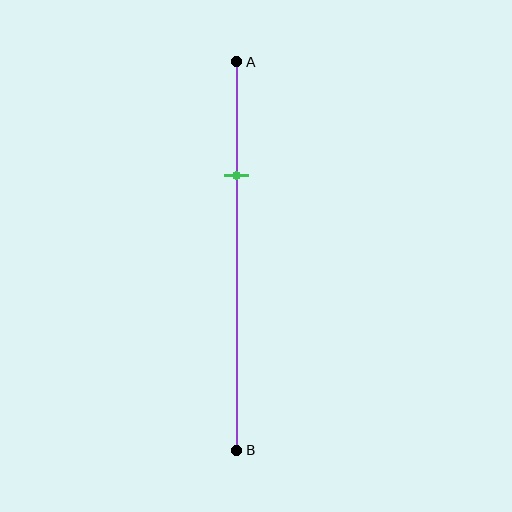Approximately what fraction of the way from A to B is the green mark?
The green mark is approximately 30% of the way from A to B.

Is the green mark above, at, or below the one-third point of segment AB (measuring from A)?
The green mark is above the one-third point of segment AB.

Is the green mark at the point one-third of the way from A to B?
No, the mark is at about 30% from A, not at the 33% one-third point.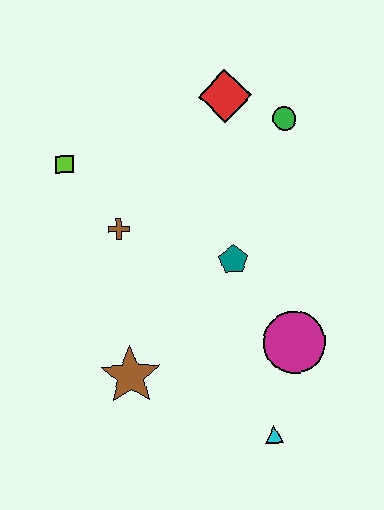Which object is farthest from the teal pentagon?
The lime square is farthest from the teal pentagon.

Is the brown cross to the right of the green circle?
No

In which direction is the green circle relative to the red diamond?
The green circle is to the right of the red diamond.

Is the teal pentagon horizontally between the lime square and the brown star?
No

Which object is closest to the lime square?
The brown cross is closest to the lime square.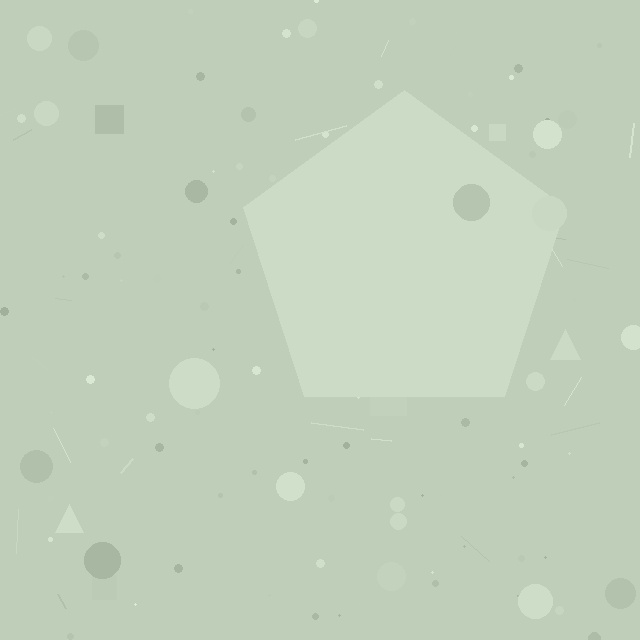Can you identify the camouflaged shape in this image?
The camouflaged shape is a pentagon.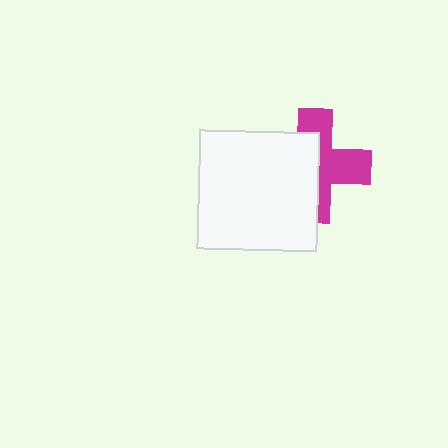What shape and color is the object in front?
The object in front is a white square.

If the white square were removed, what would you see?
You would see the complete magenta cross.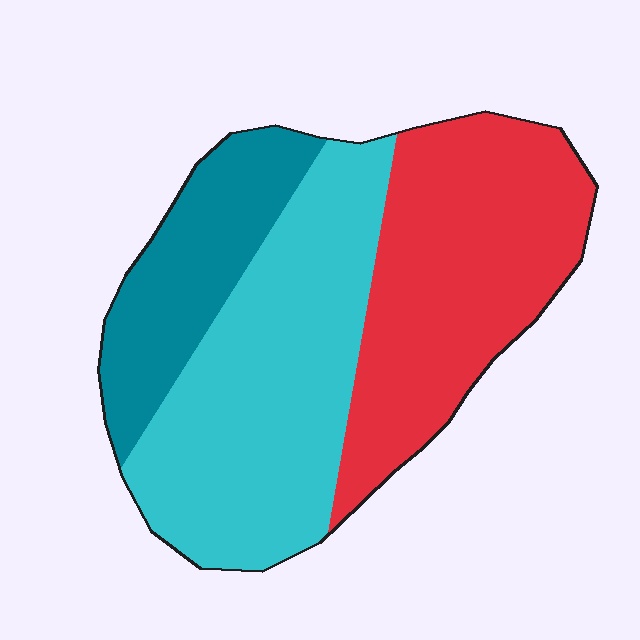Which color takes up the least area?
Teal, at roughly 20%.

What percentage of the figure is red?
Red covers about 40% of the figure.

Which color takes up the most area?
Cyan, at roughly 40%.